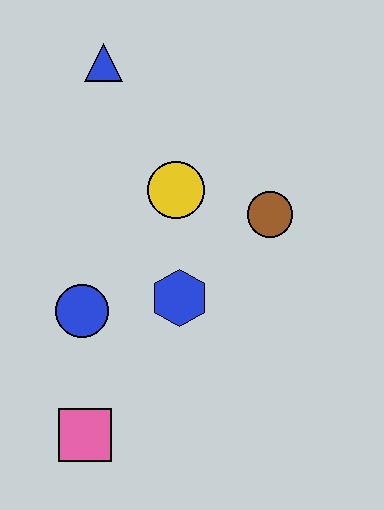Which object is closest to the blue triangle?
The yellow circle is closest to the blue triangle.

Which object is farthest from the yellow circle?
The pink square is farthest from the yellow circle.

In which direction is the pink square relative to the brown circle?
The pink square is below the brown circle.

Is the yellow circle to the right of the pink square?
Yes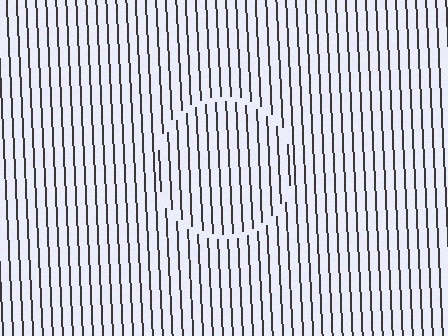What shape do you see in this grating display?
An illusory circle. The interior of the shape contains the same grating, shifted by half a period — the contour is defined by the phase discontinuity where line-ends from the inner and outer gratings abut.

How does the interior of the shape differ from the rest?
The interior of the shape contains the same grating, shifted by half a period — the contour is defined by the phase discontinuity where line-ends from the inner and outer gratings abut.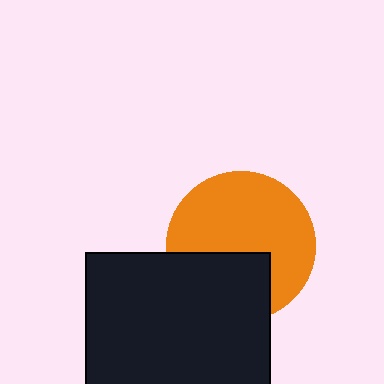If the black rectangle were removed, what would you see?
You would see the complete orange circle.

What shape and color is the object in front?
The object in front is a black rectangle.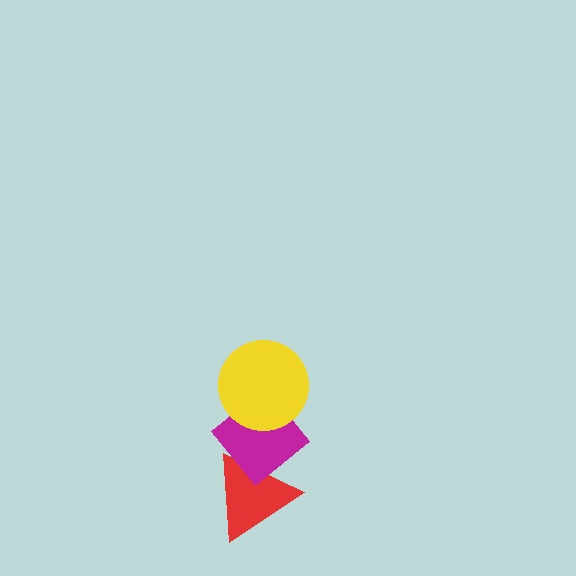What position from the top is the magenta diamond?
The magenta diamond is 2nd from the top.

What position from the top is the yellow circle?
The yellow circle is 1st from the top.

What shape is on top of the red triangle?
The magenta diamond is on top of the red triangle.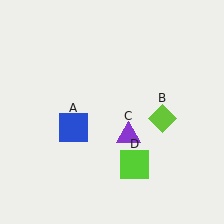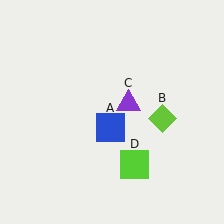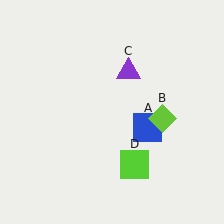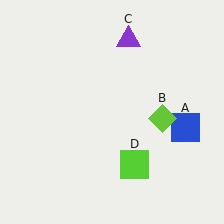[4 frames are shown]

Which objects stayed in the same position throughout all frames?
Lime diamond (object B) and lime square (object D) remained stationary.